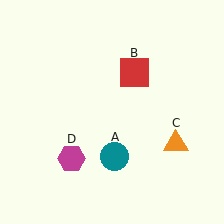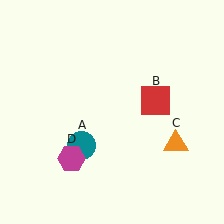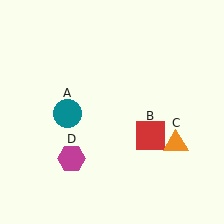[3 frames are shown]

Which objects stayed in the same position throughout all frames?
Orange triangle (object C) and magenta hexagon (object D) remained stationary.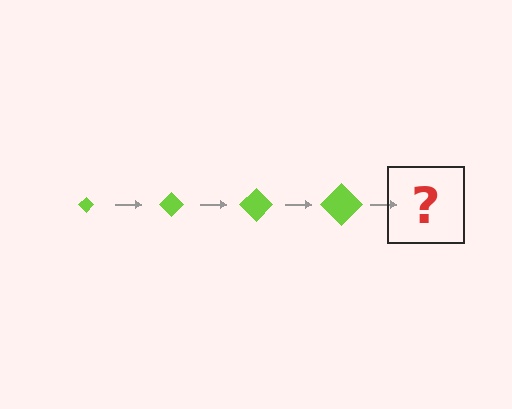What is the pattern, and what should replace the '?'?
The pattern is that the diamond gets progressively larger each step. The '?' should be a lime diamond, larger than the previous one.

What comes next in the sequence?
The next element should be a lime diamond, larger than the previous one.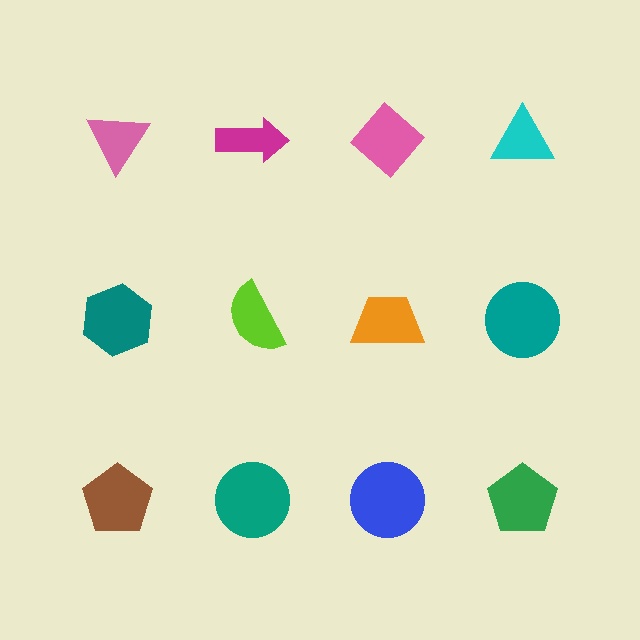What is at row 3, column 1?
A brown pentagon.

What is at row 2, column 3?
An orange trapezoid.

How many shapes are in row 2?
4 shapes.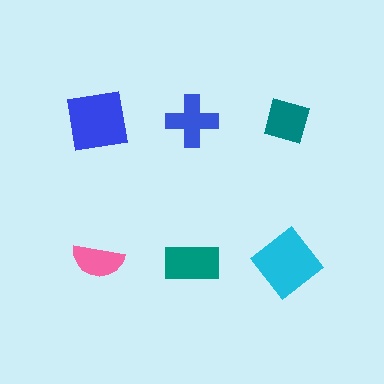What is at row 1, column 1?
A blue square.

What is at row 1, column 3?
A teal diamond.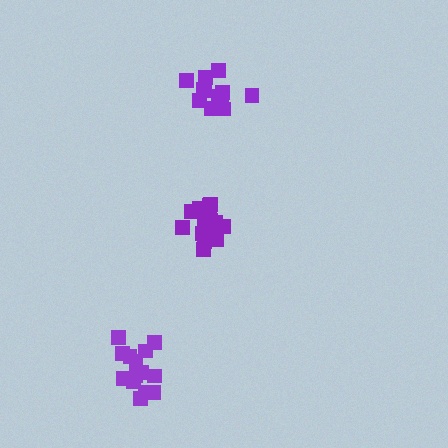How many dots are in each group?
Group 1: 14 dots, Group 2: 15 dots, Group 3: 12 dots (41 total).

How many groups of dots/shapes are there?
There are 3 groups.